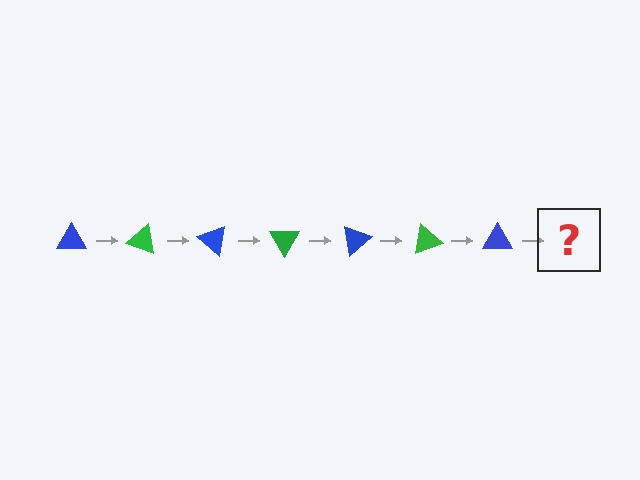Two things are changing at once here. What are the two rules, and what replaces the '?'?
The two rules are that it rotates 20 degrees each step and the color cycles through blue and green. The '?' should be a green triangle, rotated 140 degrees from the start.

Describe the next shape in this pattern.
It should be a green triangle, rotated 140 degrees from the start.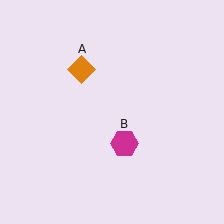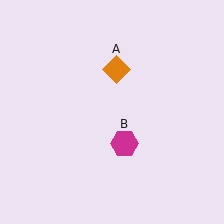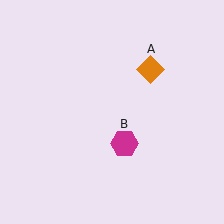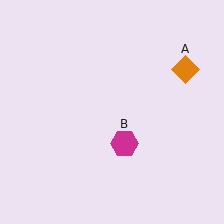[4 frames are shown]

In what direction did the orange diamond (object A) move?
The orange diamond (object A) moved right.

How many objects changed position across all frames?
1 object changed position: orange diamond (object A).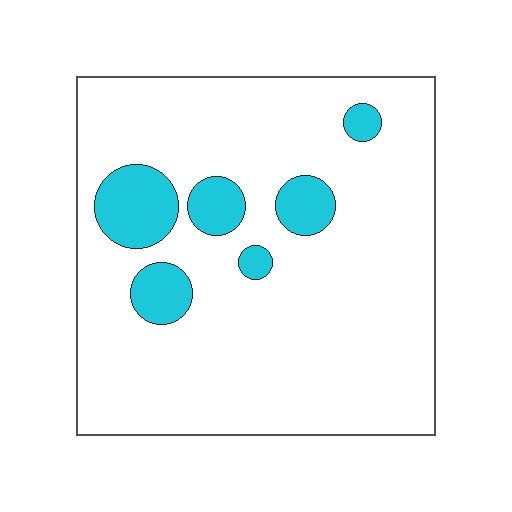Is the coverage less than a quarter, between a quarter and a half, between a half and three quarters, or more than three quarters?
Less than a quarter.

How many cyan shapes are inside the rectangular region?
6.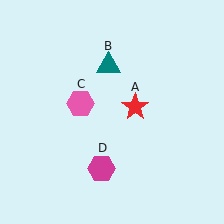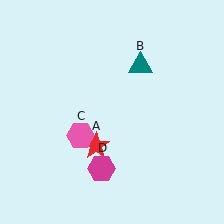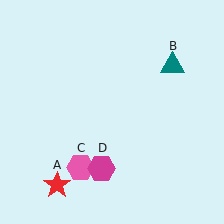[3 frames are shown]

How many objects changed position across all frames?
3 objects changed position: red star (object A), teal triangle (object B), pink hexagon (object C).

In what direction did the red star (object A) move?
The red star (object A) moved down and to the left.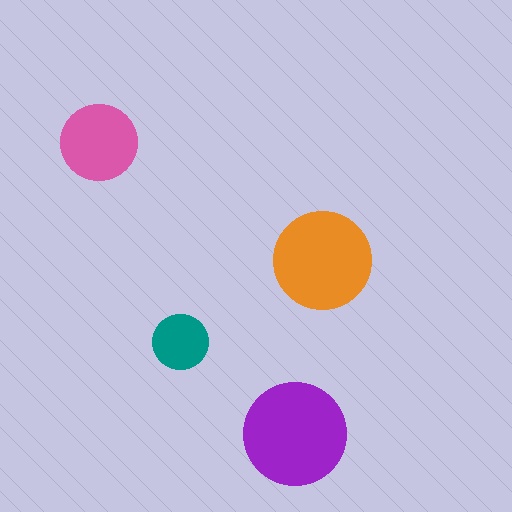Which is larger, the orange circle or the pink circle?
The orange one.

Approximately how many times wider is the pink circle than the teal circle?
About 1.5 times wider.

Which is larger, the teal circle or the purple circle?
The purple one.